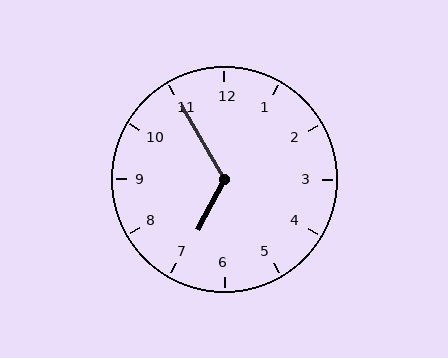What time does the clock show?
6:55.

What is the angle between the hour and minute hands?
Approximately 122 degrees.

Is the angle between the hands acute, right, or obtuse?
It is obtuse.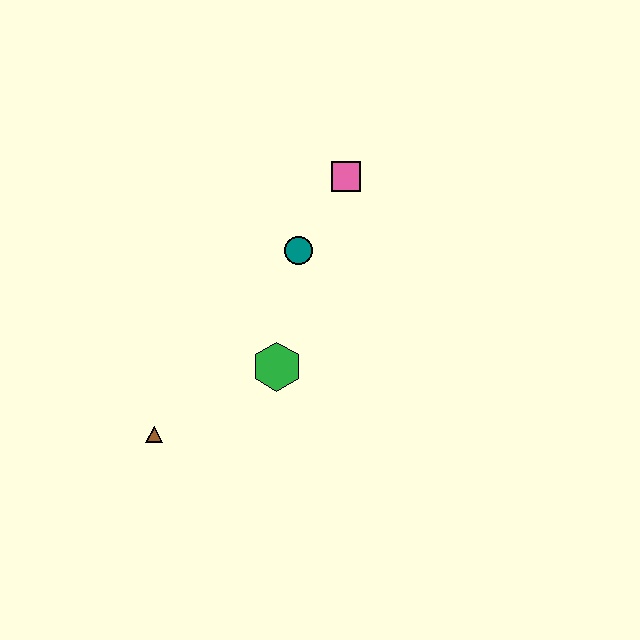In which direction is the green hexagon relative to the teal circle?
The green hexagon is below the teal circle.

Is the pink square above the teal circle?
Yes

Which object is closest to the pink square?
The teal circle is closest to the pink square.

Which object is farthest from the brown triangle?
The pink square is farthest from the brown triangle.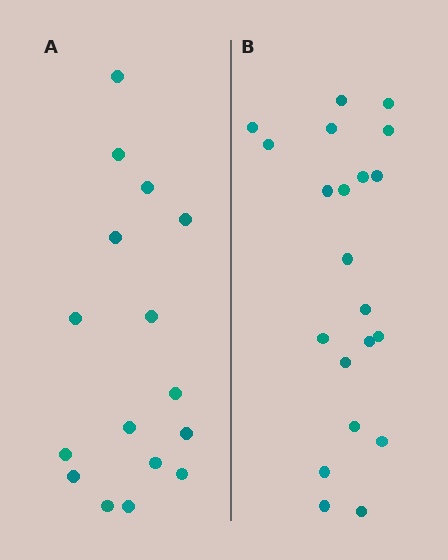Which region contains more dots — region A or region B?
Region B (the right region) has more dots.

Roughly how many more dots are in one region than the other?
Region B has about 5 more dots than region A.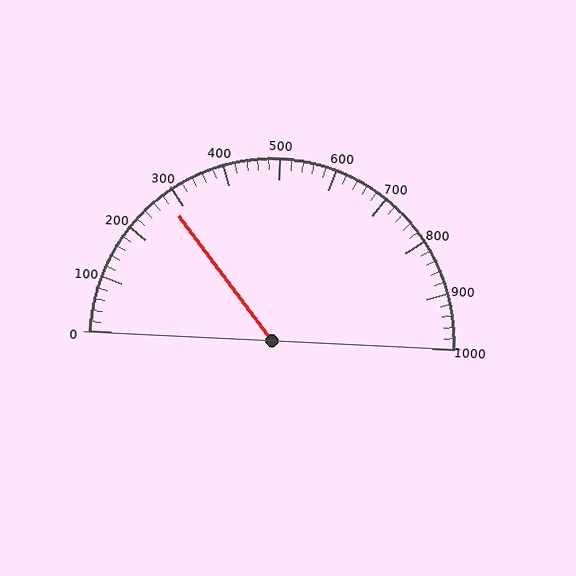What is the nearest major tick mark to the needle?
The nearest major tick mark is 300.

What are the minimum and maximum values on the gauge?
The gauge ranges from 0 to 1000.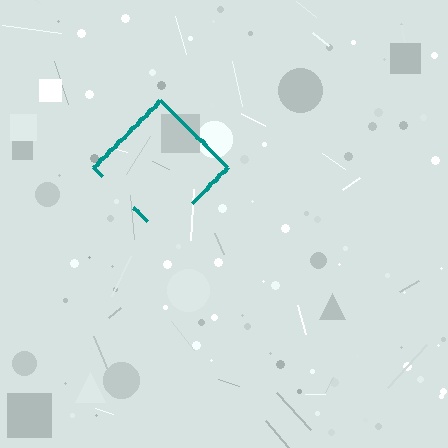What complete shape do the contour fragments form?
The contour fragments form a diamond.